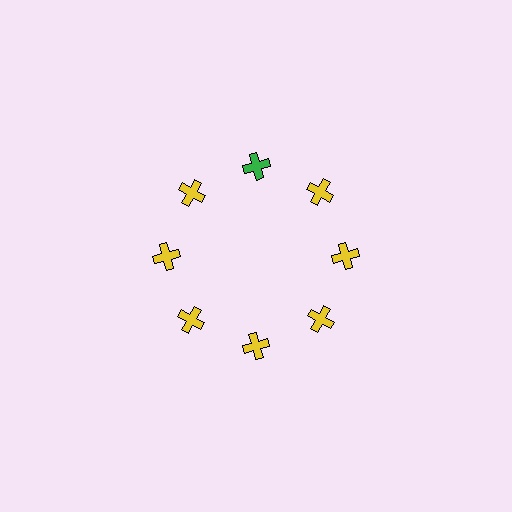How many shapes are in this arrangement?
There are 8 shapes arranged in a ring pattern.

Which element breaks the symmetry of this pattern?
The green cross at roughly the 12 o'clock position breaks the symmetry. All other shapes are yellow crosses.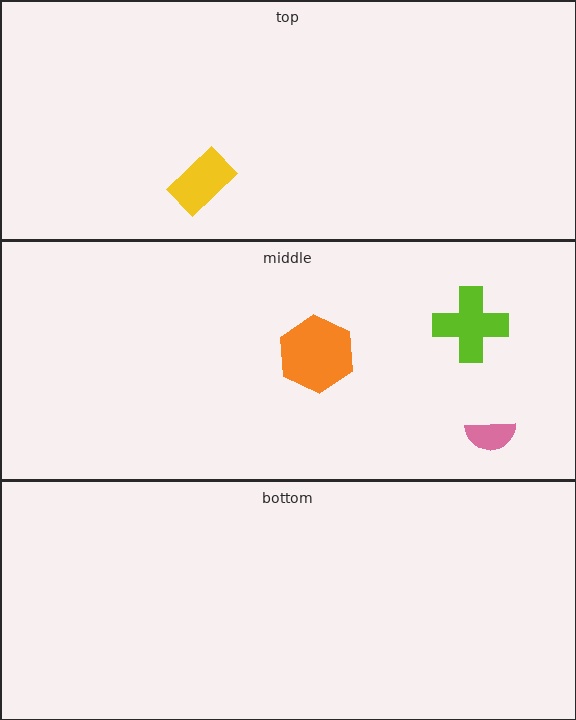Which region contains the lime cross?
The middle region.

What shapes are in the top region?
The yellow rectangle.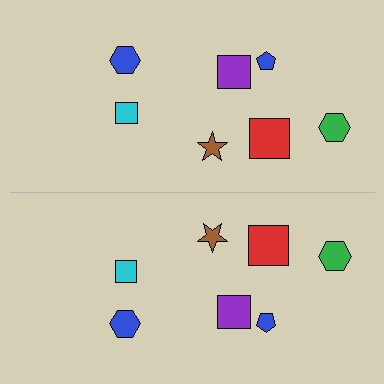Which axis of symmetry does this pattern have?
The pattern has a horizontal axis of symmetry running through the center of the image.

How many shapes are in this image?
There are 14 shapes in this image.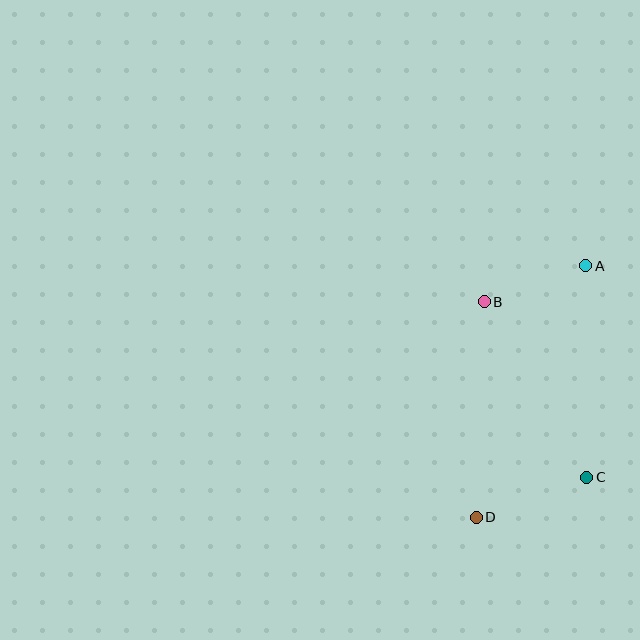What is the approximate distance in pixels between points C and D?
The distance between C and D is approximately 117 pixels.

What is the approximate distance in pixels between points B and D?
The distance between B and D is approximately 215 pixels.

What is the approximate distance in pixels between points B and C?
The distance between B and C is approximately 203 pixels.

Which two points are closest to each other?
Points A and B are closest to each other.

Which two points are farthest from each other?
Points A and D are farthest from each other.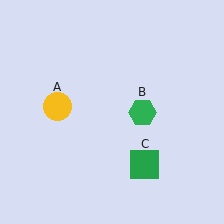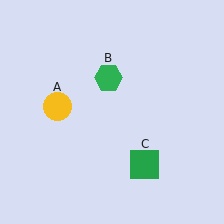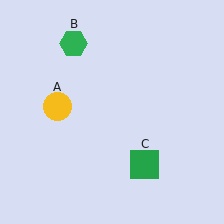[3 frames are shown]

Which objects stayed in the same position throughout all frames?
Yellow circle (object A) and green square (object C) remained stationary.